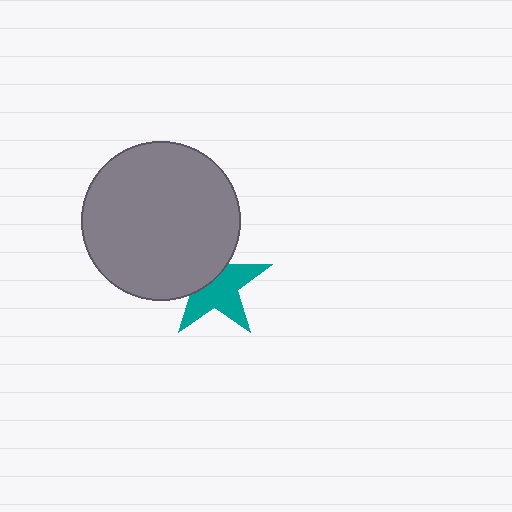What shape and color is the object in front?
The object in front is a gray circle.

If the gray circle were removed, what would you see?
You would see the complete teal star.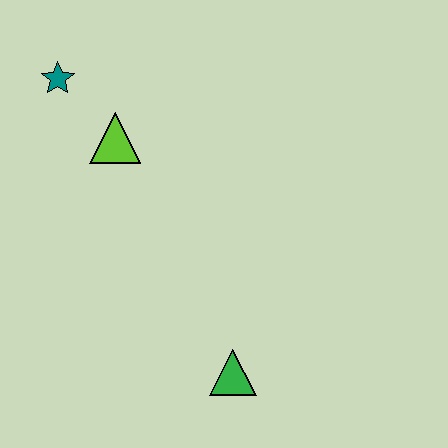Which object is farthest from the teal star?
The green triangle is farthest from the teal star.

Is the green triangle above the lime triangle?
No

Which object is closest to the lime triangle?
The teal star is closest to the lime triangle.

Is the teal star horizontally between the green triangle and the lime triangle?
No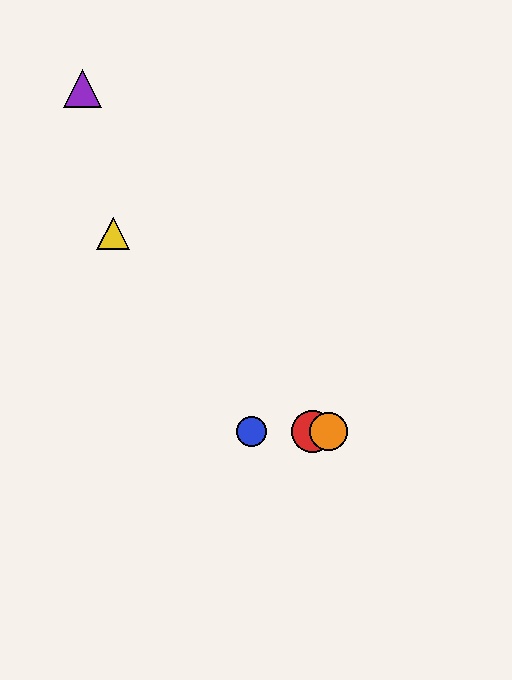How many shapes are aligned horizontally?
4 shapes (the red circle, the blue circle, the green star, the orange circle) are aligned horizontally.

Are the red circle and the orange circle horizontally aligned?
Yes, both are at y≈432.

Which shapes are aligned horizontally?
The red circle, the blue circle, the green star, the orange circle are aligned horizontally.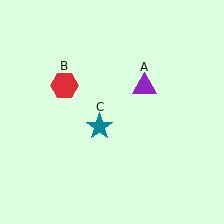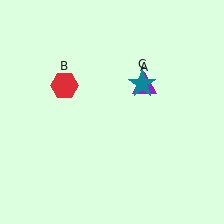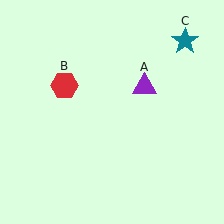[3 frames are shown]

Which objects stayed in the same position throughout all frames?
Purple triangle (object A) and red hexagon (object B) remained stationary.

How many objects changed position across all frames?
1 object changed position: teal star (object C).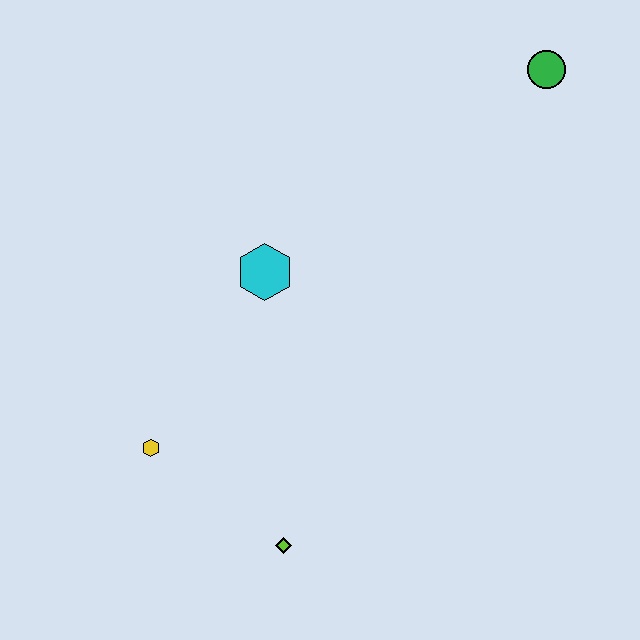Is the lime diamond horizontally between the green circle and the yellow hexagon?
Yes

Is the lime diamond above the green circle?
No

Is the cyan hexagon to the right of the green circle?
No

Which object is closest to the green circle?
The cyan hexagon is closest to the green circle.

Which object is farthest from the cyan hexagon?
The green circle is farthest from the cyan hexagon.